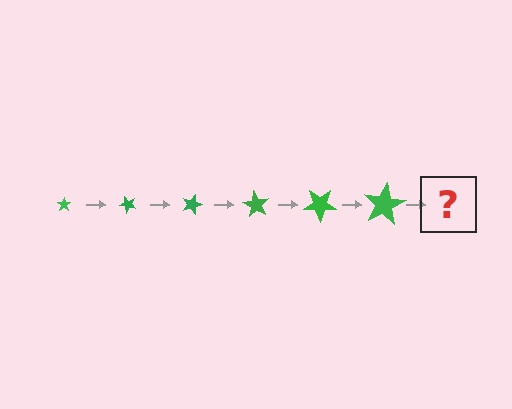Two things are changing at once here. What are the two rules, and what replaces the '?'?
The two rules are that the star grows larger each step and it rotates 45 degrees each step. The '?' should be a star, larger than the previous one and rotated 270 degrees from the start.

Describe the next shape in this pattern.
It should be a star, larger than the previous one and rotated 270 degrees from the start.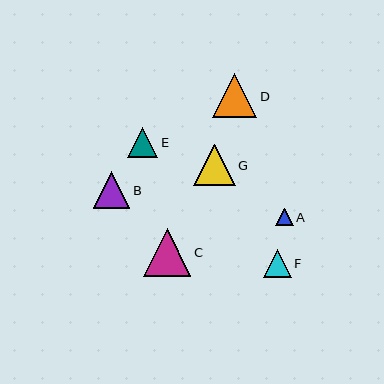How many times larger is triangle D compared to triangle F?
Triangle D is approximately 1.6 times the size of triangle F.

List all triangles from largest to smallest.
From largest to smallest: C, D, G, B, E, F, A.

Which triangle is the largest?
Triangle C is the largest with a size of approximately 47 pixels.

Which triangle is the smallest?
Triangle A is the smallest with a size of approximately 17 pixels.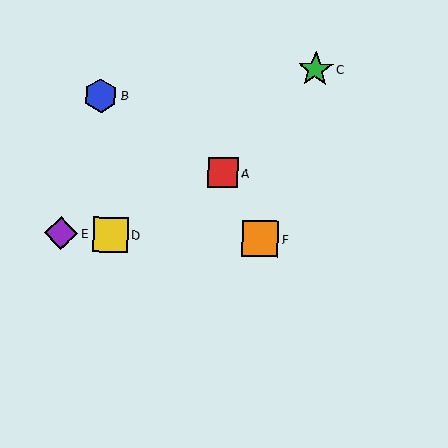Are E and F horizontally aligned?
Yes, both are at y≈233.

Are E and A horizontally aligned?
No, E is at y≈233 and A is at y≈173.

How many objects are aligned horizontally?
3 objects (D, E, F) are aligned horizontally.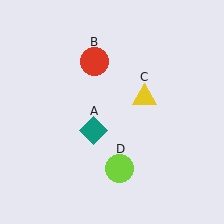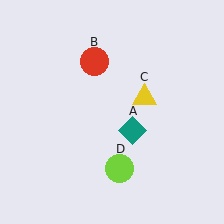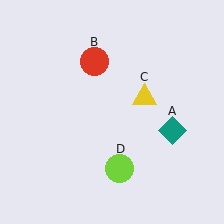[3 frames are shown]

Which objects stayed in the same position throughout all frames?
Red circle (object B) and yellow triangle (object C) and lime circle (object D) remained stationary.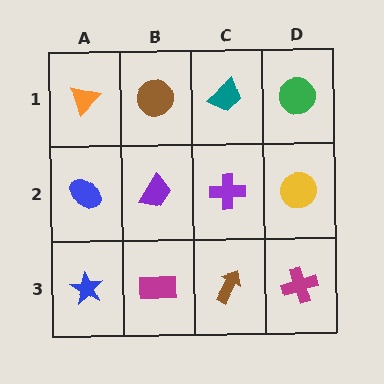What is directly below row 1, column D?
A yellow circle.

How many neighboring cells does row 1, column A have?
2.